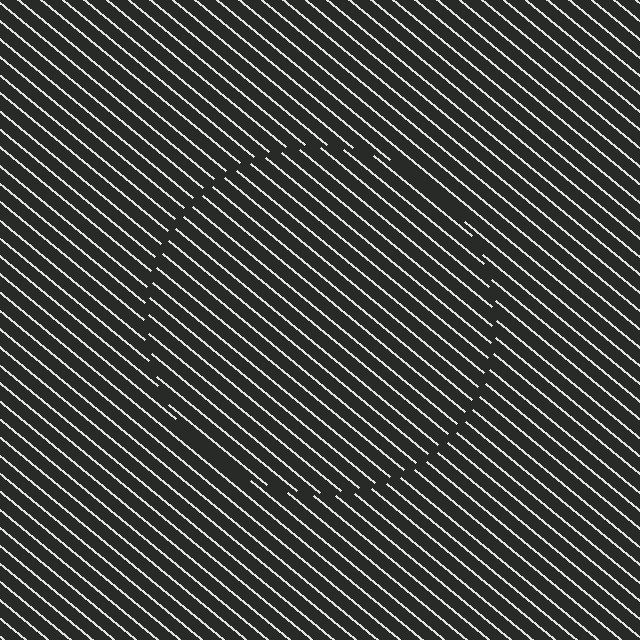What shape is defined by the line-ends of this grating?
An illusory circle. The interior of the shape contains the same grating, shifted by half a period — the contour is defined by the phase discontinuity where line-ends from the inner and outer gratings abut.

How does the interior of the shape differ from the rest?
The interior of the shape contains the same grating, shifted by half a period — the contour is defined by the phase discontinuity where line-ends from the inner and outer gratings abut.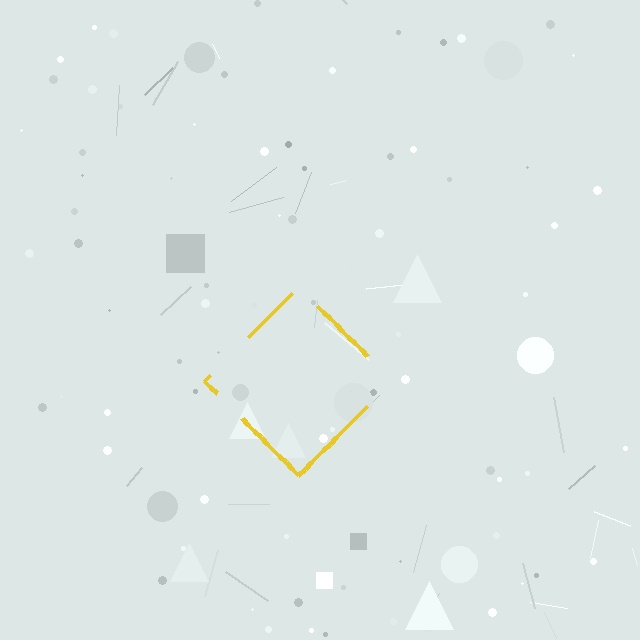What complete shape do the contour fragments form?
The contour fragments form a diamond.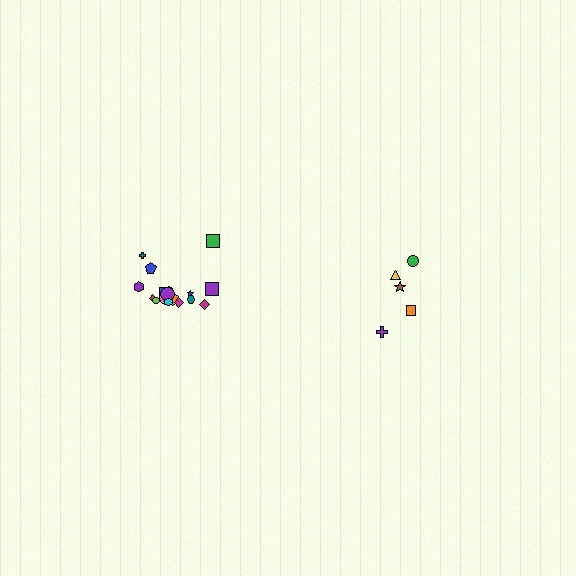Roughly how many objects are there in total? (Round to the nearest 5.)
Roughly 25 objects in total.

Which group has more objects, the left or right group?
The left group.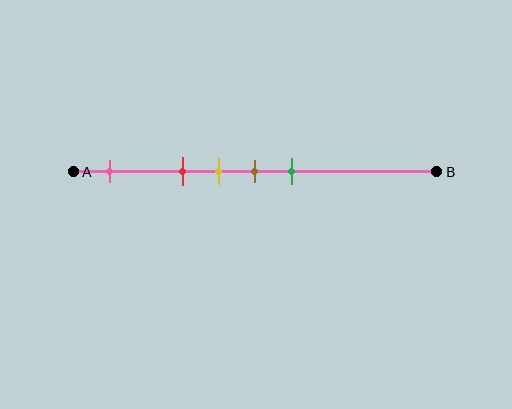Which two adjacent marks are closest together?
The yellow and brown marks are the closest adjacent pair.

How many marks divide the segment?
There are 5 marks dividing the segment.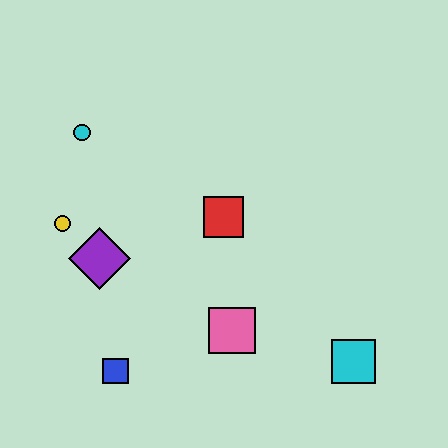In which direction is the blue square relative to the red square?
The blue square is below the red square.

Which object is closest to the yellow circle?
The purple diamond is closest to the yellow circle.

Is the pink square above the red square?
No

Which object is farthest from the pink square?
The cyan circle is farthest from the pink square.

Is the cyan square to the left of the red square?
No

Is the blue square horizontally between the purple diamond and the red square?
Yes